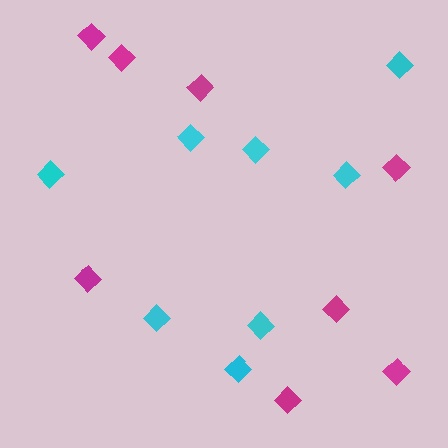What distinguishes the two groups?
There are 2 groups: one group of cyan diamonds (8) and one group of magenta diamonds (8).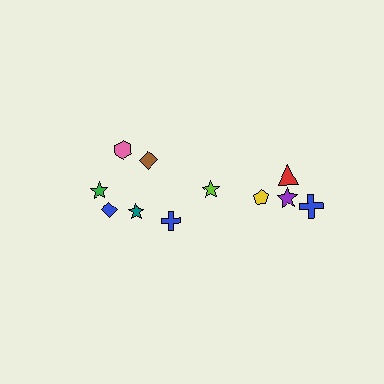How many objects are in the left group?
There are 7 objects.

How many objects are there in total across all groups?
There are 11 objects.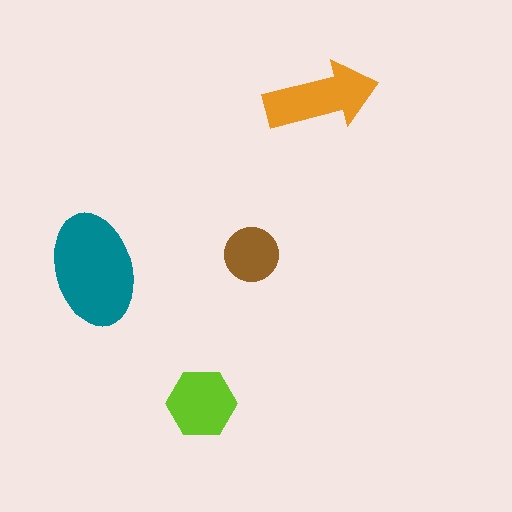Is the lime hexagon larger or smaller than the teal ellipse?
Smaller.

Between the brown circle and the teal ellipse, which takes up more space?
The teal ellipse.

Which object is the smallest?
The brown circle.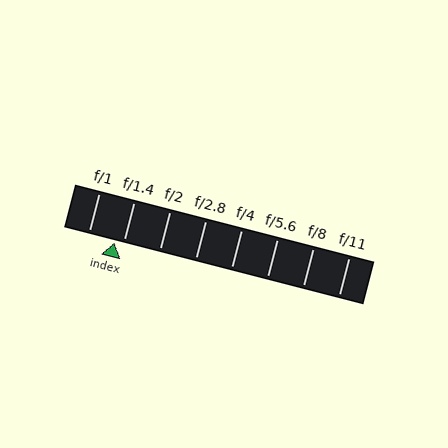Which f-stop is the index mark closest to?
The index mark is closest to f/1.4.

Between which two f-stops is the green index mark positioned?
The index mark is between f/1 and f/1.4.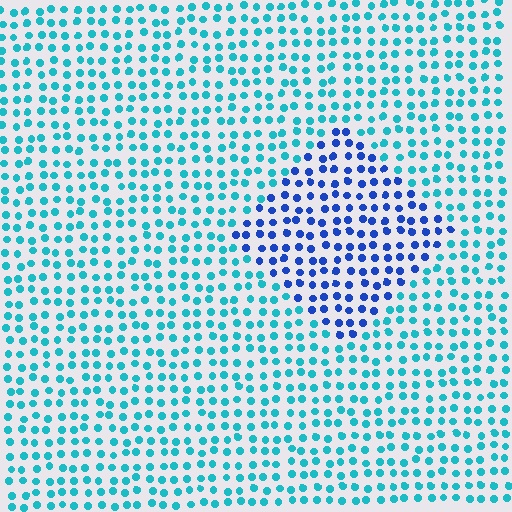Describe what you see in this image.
The image is filled with small cyan elements in a uniform arrangement. A diamond-shaped region is visible where the elements are tinted to a slightly different hue, forming a subtle color boundary.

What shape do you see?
I see a diamond.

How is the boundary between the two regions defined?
The boundary is defined purely by a slight shift in hue (about 43 degrees). Spacing, size, and orientation are identical on both sides.